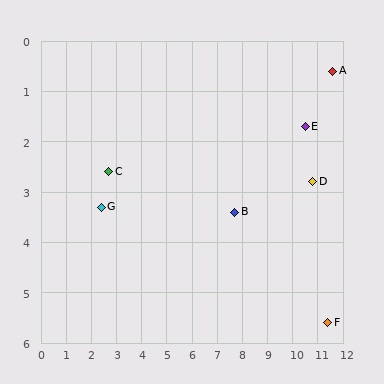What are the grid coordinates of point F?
Point F is at approximately (11.4, 5.6).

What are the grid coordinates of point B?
Point B is at approximately (7.7, 3.4).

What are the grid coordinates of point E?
Point E is at approximately (10.5, 1.7).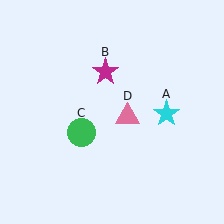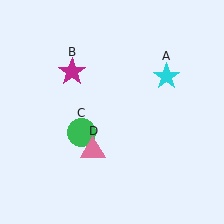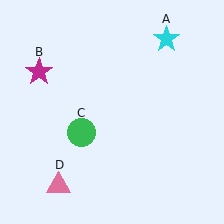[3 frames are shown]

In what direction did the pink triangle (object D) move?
The pink triangle (object D) moved down and to the left.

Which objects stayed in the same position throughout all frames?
Green circle (object C) remained stationary.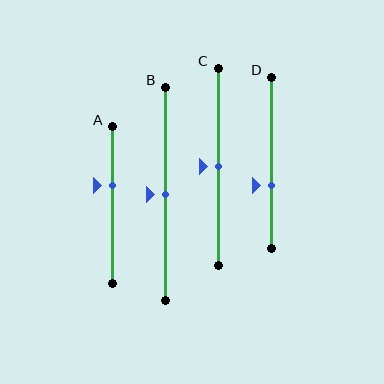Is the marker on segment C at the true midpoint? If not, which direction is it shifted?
Yes, the marker on segment C is at the true midpoint.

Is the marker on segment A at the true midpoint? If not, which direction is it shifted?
No, the marker on segment A is shifted upward by about 13% of the segment length.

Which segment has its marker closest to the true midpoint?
Segment B has its marker closest to the true midpoint.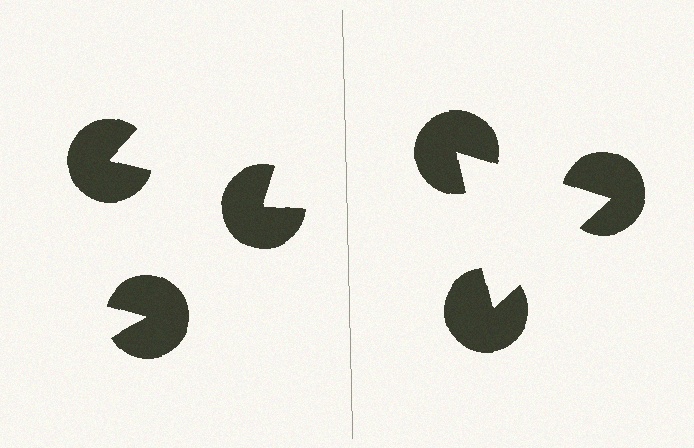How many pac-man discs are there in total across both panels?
6 — 3 on each side.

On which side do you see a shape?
An illusory triangle appears on the right side. On the left side the wedge cuts are rotated, so no coherent shape forms.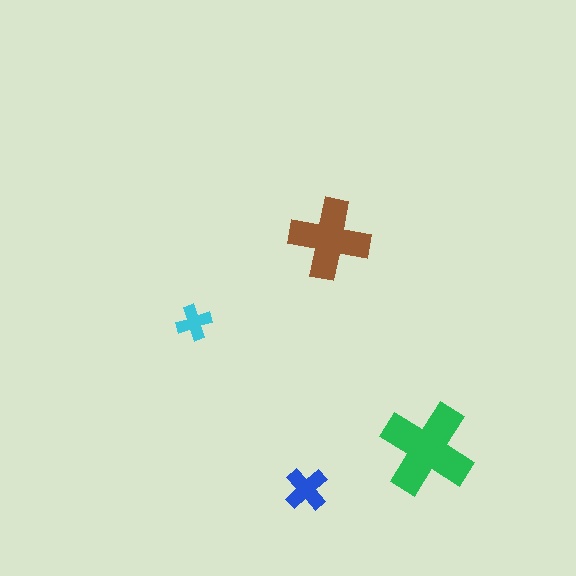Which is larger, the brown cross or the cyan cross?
The brown one.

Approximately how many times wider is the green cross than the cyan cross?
About 2.5 times wider.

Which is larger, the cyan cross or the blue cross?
The blue one.